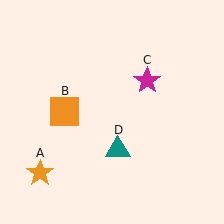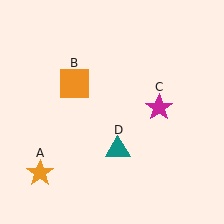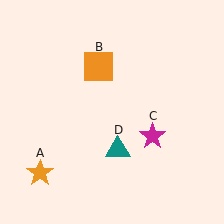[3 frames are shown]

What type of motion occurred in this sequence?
The orange square (object B), magenta star (object C) rotated clockwise around the center of the scene.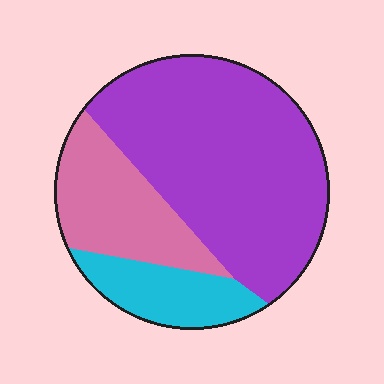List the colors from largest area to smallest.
From largest to smallest: purple, pink, cyan.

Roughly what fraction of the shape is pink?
Pink covers 23% of the shape.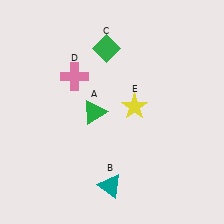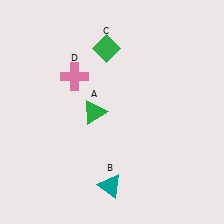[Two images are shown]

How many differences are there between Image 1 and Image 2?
There is 1 difference between the two images.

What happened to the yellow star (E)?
The yellow star (E) was removed in Image 2. It was in the top-right area of Image 1.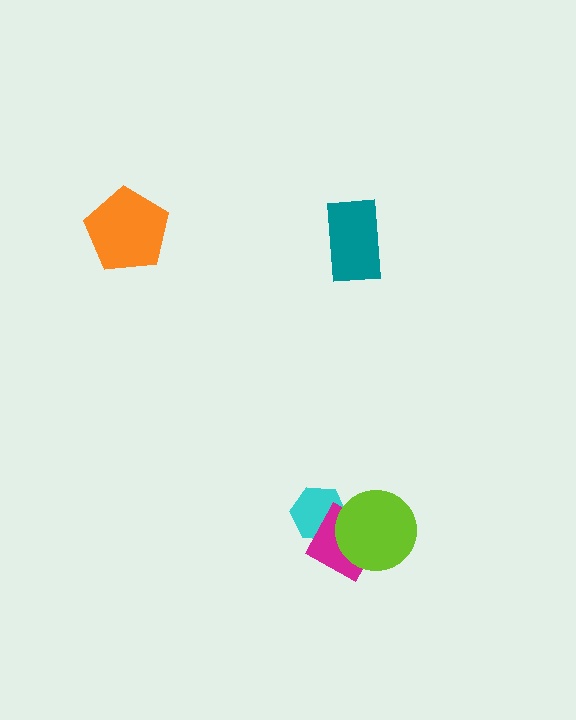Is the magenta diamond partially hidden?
Yes, it is partially covered by another shape.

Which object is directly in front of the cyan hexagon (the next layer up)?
The magenta diamond is directly in front of the cyan hexagon.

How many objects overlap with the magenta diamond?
2 objects overlap with the magenta diamond.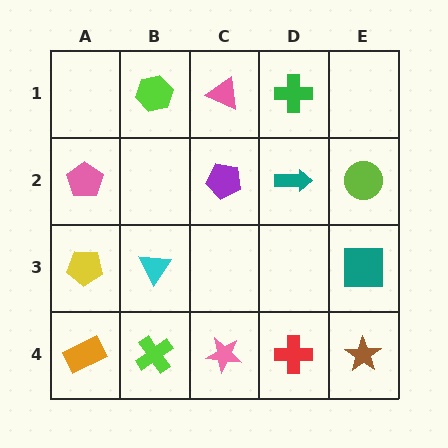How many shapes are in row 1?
3 shapes.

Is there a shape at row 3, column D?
No, that cell is empty.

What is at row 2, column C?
A purple pentagon.